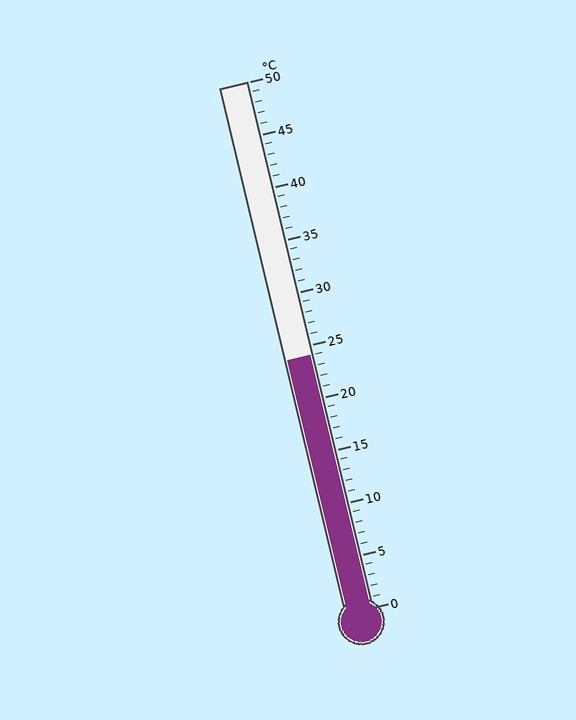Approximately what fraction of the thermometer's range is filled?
The thermometer is filled to approximately 50% of its range.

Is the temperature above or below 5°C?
The temperature is above 5°C.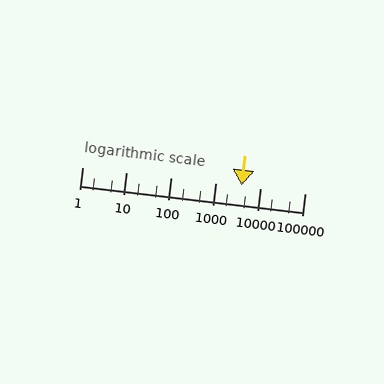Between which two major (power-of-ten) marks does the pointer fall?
The pointer is between 1000 and 10000.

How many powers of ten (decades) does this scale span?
The scale spans 5 decades, from 1 to 100000.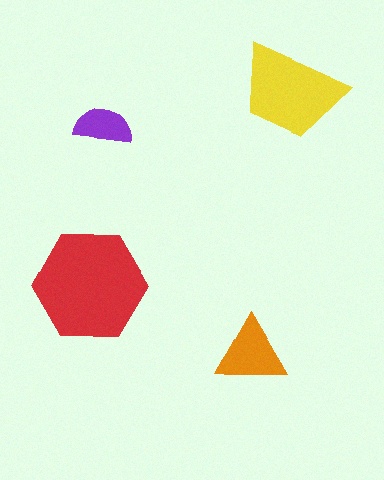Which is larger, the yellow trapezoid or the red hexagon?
The red hexagon.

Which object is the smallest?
The purple semicircle.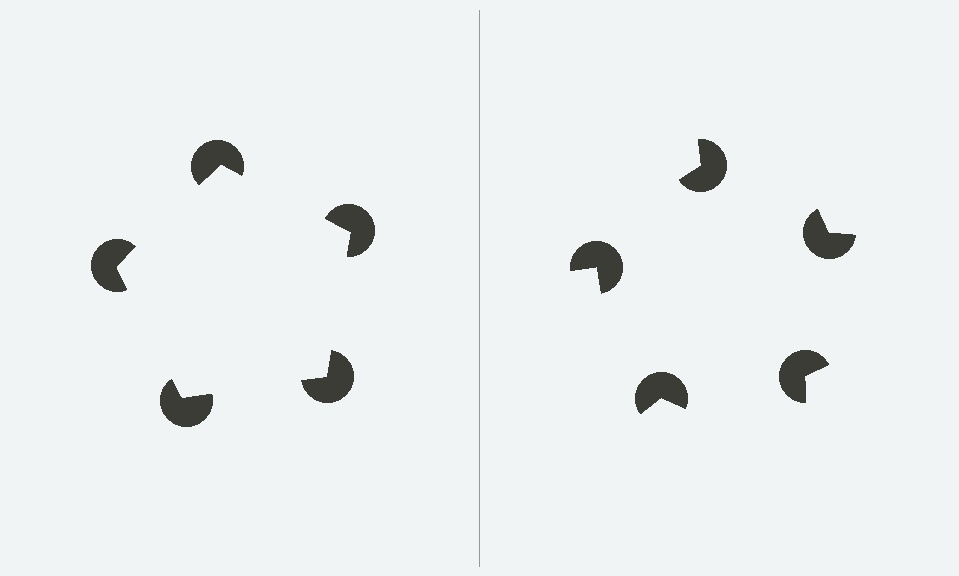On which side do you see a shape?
An illusory pentagon appears on the left side. On the right side the wedge cuts are rotated, so no coherent shape forms.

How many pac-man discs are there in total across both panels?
10 — 5 on each side.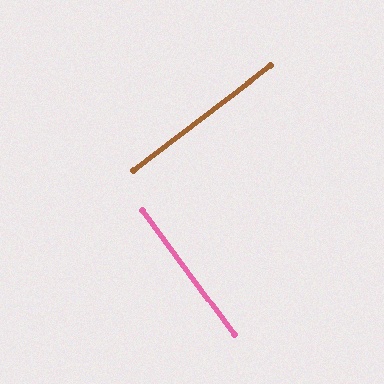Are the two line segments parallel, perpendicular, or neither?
Perpendicular — they meet at approximately 89°.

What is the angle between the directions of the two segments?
Approximately 89 degrees.